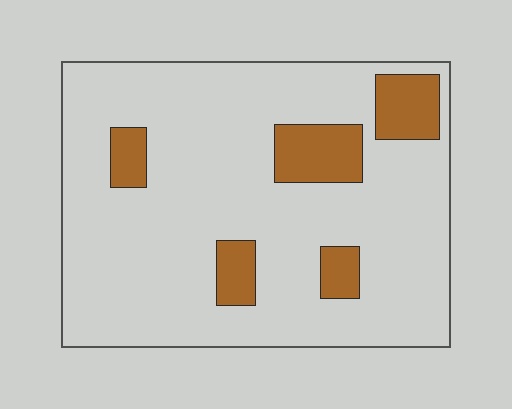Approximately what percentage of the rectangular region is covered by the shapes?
Approximately 15%.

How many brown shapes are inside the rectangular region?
5.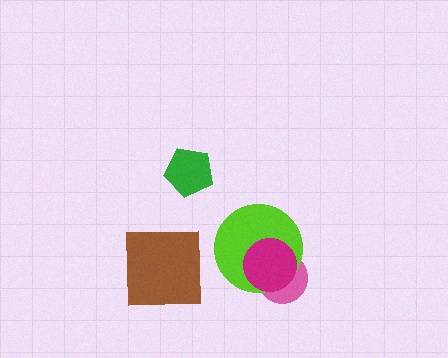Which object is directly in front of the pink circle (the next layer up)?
The lime circle is directly in front of the pink circle.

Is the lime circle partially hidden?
Yes, it is partially covered by another shape.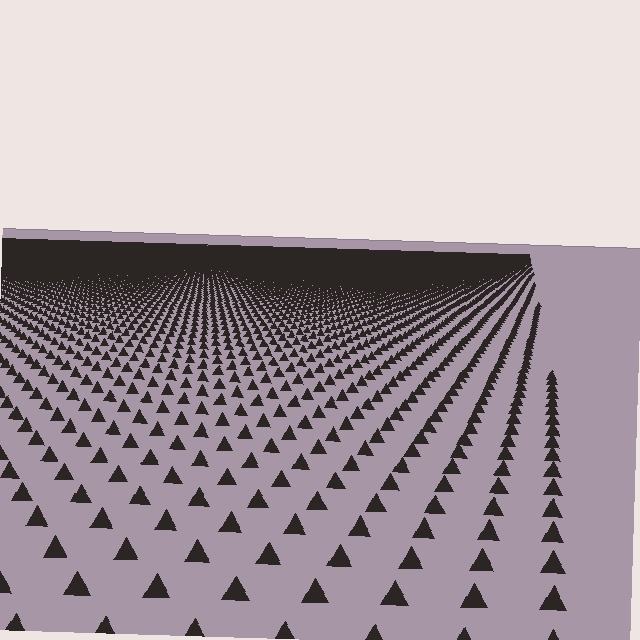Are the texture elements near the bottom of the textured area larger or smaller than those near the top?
Larger. Near the bottom, elements are closer to the viewer and appear at a bigger on-screen size.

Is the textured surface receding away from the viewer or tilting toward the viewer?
The surface is receding away from the viewer. Texture elements get smaller and denser toward the top.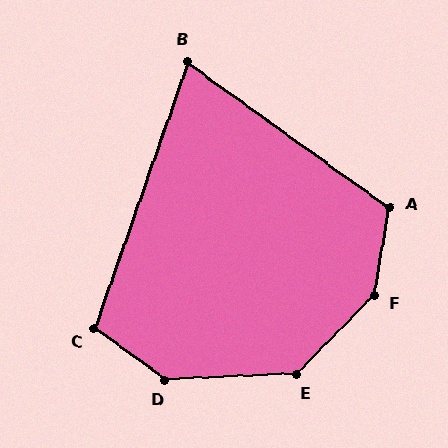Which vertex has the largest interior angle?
F, at approximately 145 degrees.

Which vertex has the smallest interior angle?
B, at approximately 73 degrees.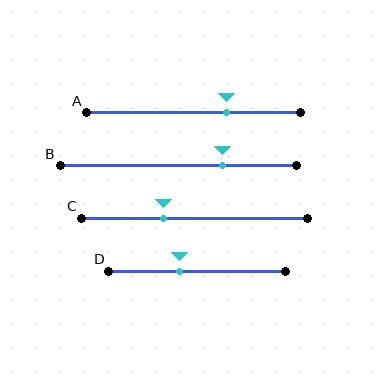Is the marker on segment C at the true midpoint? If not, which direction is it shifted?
No, the marker on segment C is shifted to the left by about 14% of the segment length.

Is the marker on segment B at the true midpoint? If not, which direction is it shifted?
No, the marker on segment B is shifted to the right by about 19% of the segment length.